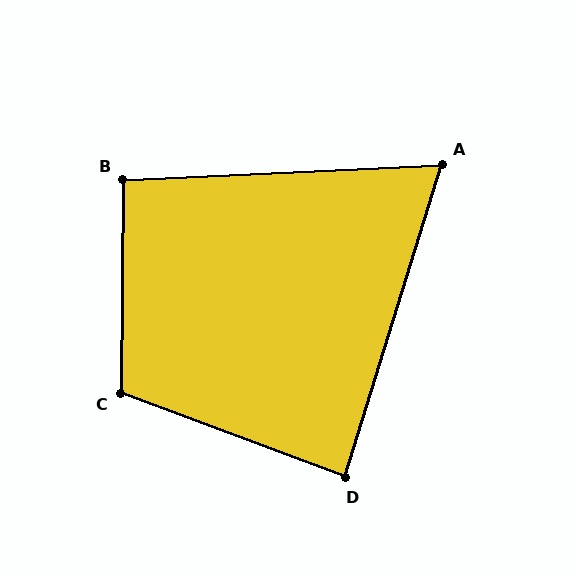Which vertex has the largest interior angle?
C, at approximately 110 degrees.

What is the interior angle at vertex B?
Approximately 93 degrees (approximately right).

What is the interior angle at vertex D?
Approximately 87 degrees (approximately right).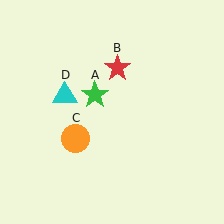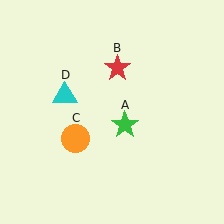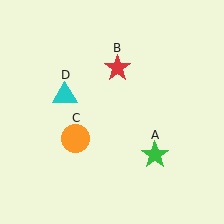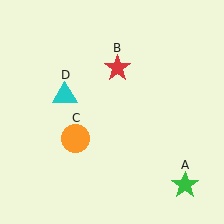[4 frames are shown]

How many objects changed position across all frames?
1 object changed position: green star (object A).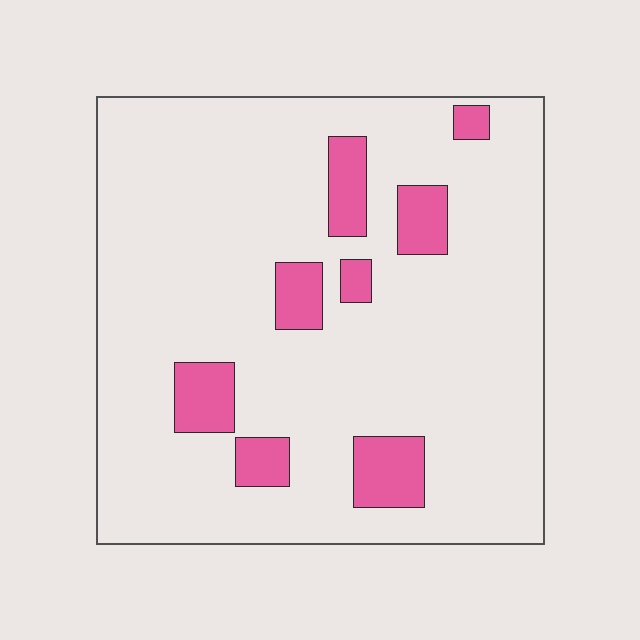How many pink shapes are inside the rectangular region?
8.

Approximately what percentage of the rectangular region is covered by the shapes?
Approximately 15%.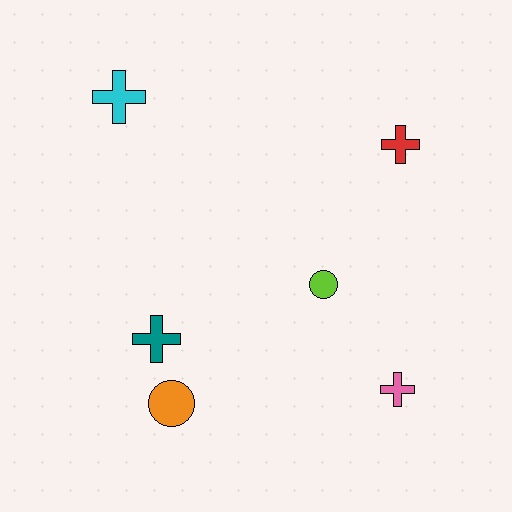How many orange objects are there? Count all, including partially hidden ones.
There is 1 orange object.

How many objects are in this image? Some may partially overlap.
There are 6 objects.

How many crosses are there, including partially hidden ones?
There are 4 crosses.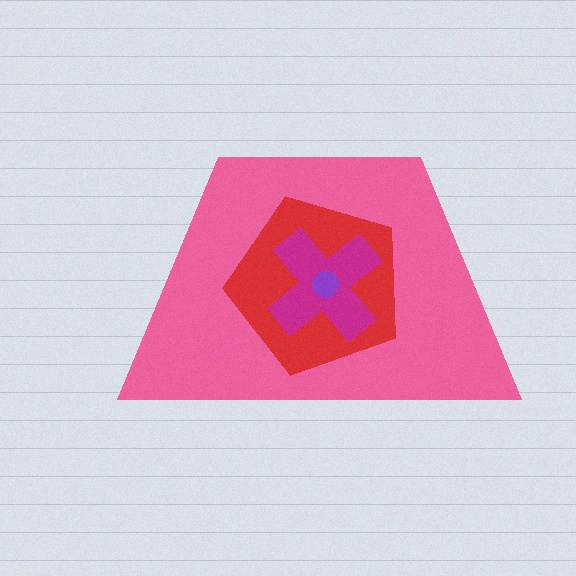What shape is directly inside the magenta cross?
The purple circle.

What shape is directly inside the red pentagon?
The magenta cross.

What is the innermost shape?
The purple circle.